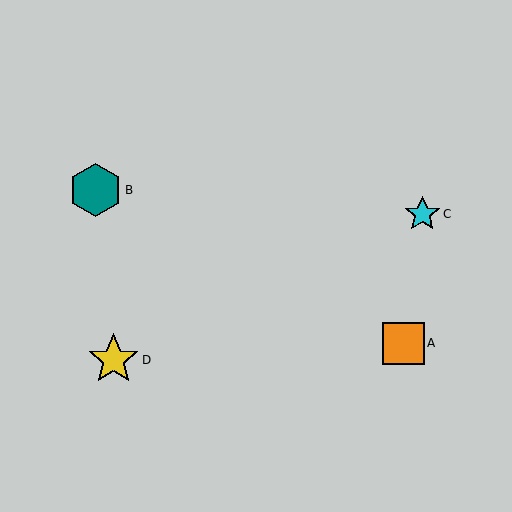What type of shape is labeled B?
Shape B is a teal hexagon.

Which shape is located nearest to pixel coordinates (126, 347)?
The yellow star (labeled D) at (114, 360) is nearest to that location.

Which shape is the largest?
The teal hexagon (labeled B) is the largest.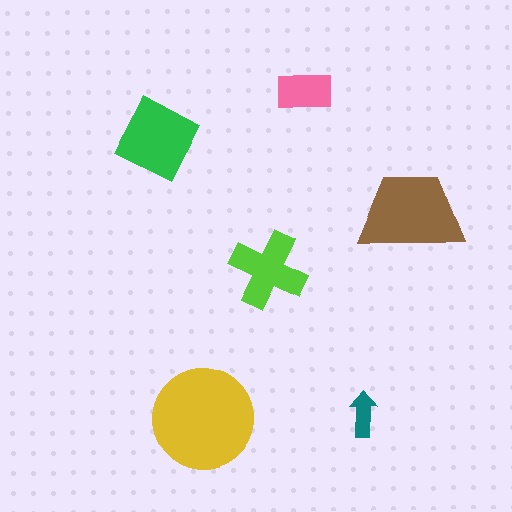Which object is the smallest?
The teal arrow.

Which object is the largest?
The yellow circle.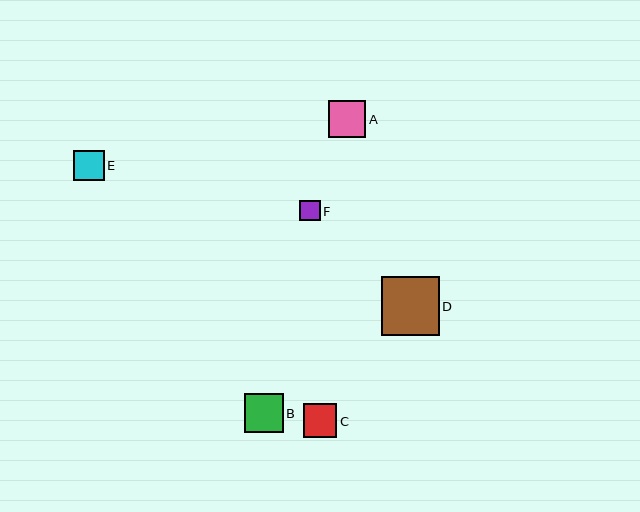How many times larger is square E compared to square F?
Square E is approximately 1.5 times the size of square F.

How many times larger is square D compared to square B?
Square D is approximately 1.5 times the size of square B.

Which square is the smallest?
Square F is the smallest with a size of approximately 21 pixels.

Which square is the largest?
Square D is the largest with a size of approximately 58 pixels.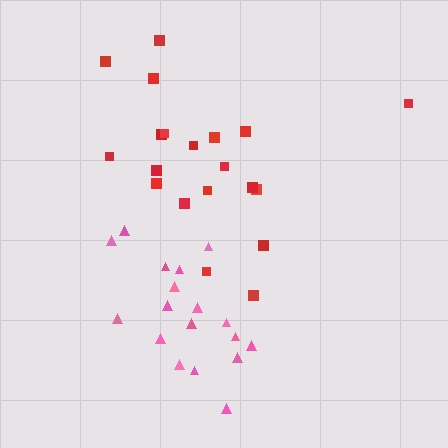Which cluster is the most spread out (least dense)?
Red.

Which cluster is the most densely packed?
Pink.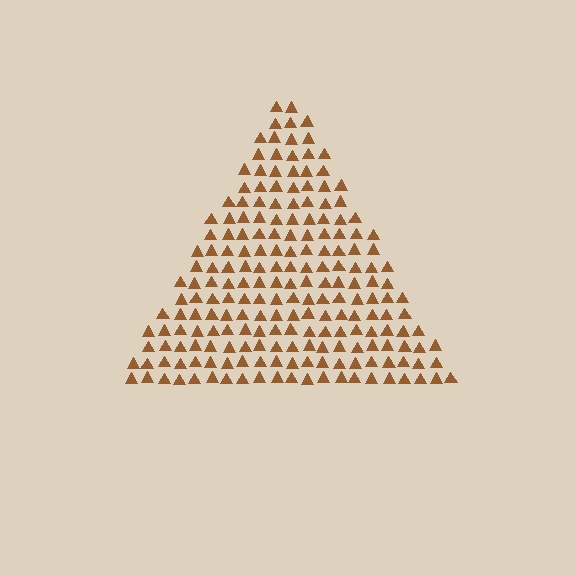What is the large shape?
The large shape is a triangle.